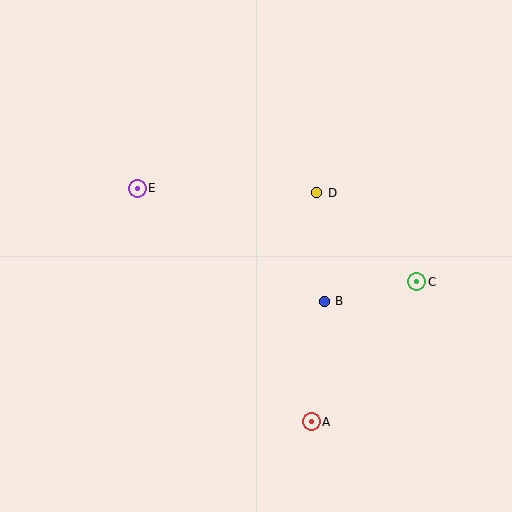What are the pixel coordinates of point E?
Point E is at (137, 188).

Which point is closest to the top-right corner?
Point D is closest to the top-right corner.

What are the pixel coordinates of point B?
Point B is at (324, 301).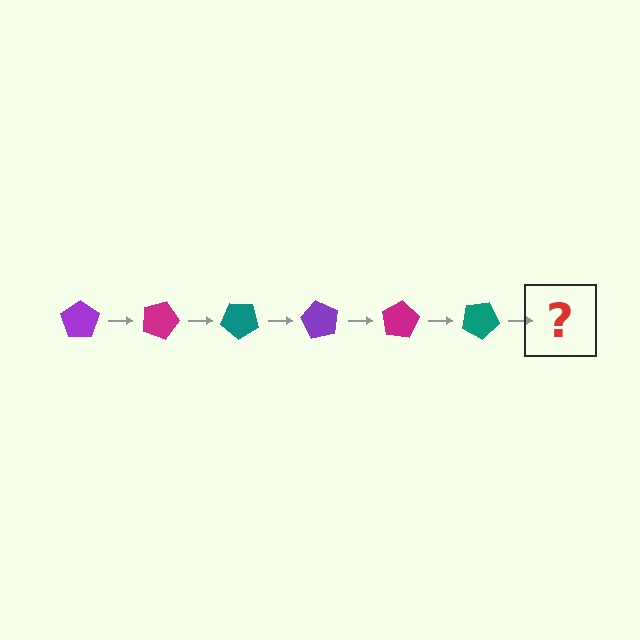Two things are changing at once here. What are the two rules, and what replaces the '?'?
The two rules are that it rotates 20 degrees each step and the color cycles through purple, magenta, and teal. The '?' should be a purple pentagon, rotated 120 degrees from the start.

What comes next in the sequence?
The next element should be a purple pentagon, rotated 120 degrees from the start.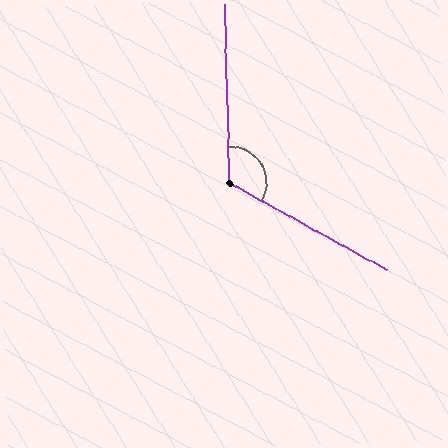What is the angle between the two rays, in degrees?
Approximately 121 degrees.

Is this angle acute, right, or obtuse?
It is obtuse.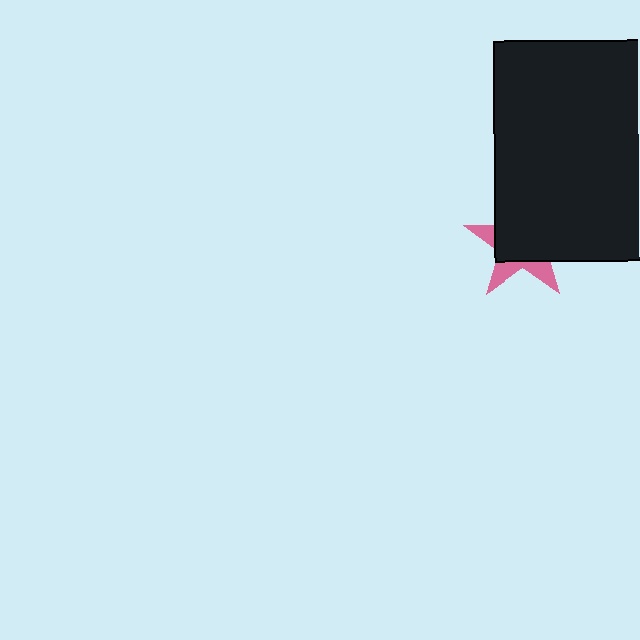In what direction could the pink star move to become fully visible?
The pink star could move toward the lower-left. That would shift it out from behind the black rectangle entirely.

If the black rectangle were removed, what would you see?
You would see the complete pink star.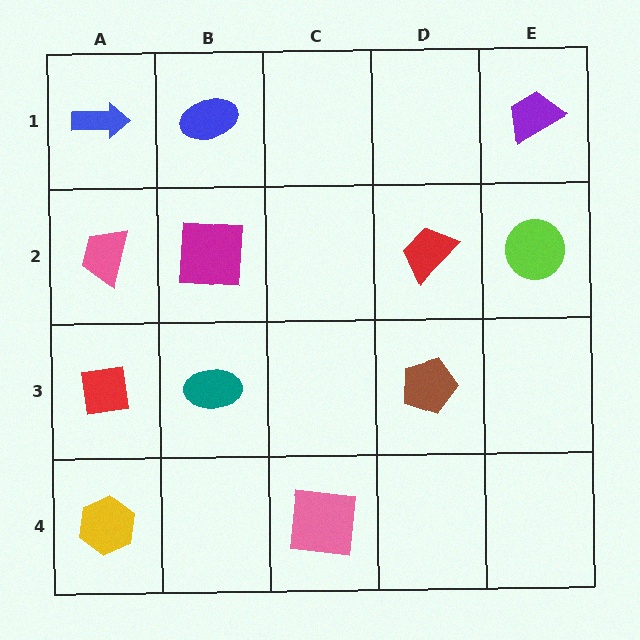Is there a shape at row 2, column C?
No, that cell is empty.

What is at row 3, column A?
A red square.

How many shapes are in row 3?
3 shapes.